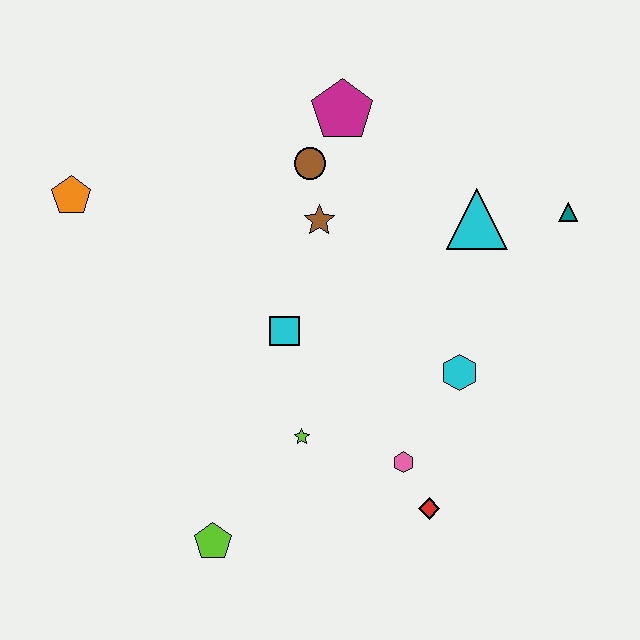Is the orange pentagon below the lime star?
No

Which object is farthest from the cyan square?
The teal triangle is farthest from the cyan square.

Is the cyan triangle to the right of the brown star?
Yes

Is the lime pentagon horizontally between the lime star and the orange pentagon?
Yes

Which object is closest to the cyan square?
The lime star is closest to the cyan square.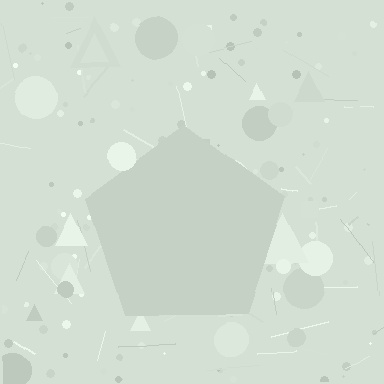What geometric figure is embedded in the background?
A pentagon is embedded in the background.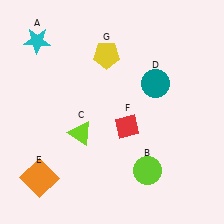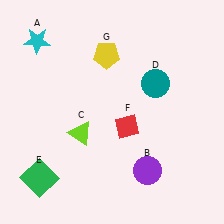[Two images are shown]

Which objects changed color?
B changed from lime to purple. E changed from orange to green.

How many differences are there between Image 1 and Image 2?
There are 2 differences between the two images.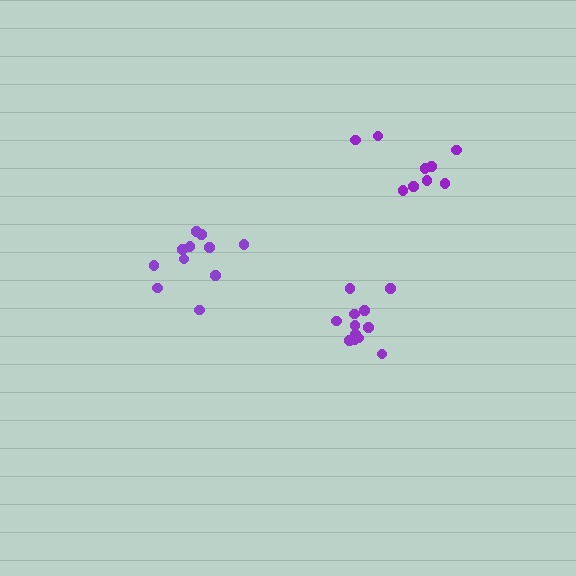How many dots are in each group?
Group 1: 9 dots, Group 2: 12 dots, Group 3: 11 dots (32 total).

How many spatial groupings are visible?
There are 3 spatial groupings.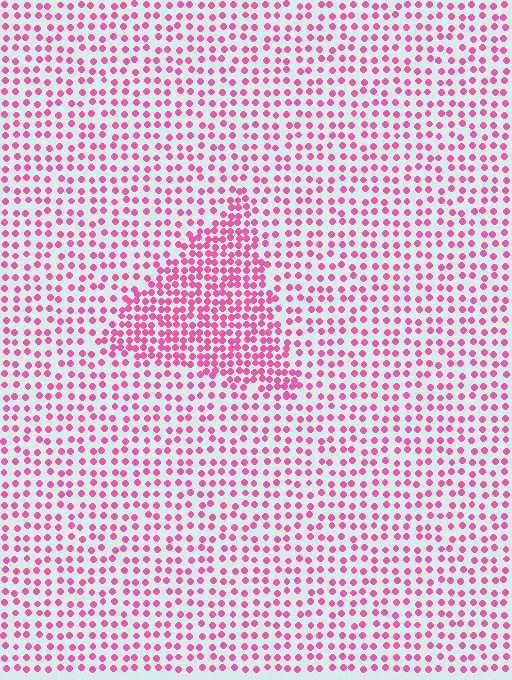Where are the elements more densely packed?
The elements are more densely packed inside the triangle boundary.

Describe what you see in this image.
The image contains small pink elements arranged at two different densities. A triangle-shaped region is visible where the elements are more densely packed than the surrounding area.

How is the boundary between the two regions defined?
The boundary is defined by a change in element density (approximately 1.9x ratio). All elements are the same color, size, and shape.